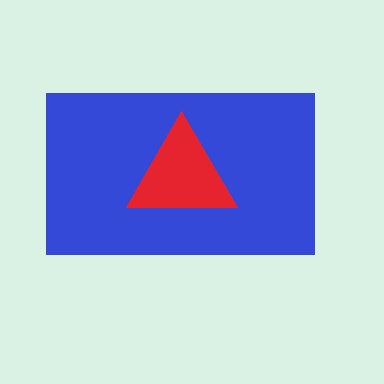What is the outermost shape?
The blue rectangle.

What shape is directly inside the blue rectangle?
The red triangle.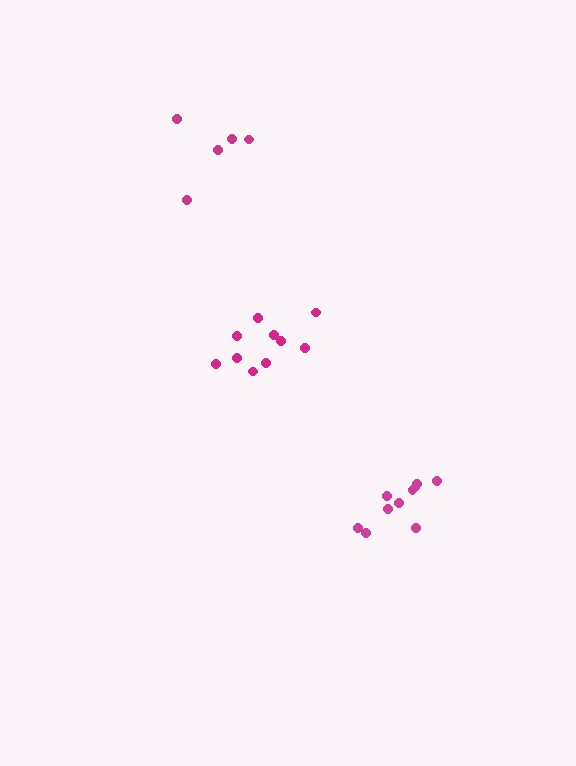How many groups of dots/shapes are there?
There are 3 groups.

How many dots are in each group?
Group 1: 5 dots, Group 2: 10 dots, Group 3: 10 dots (25 total).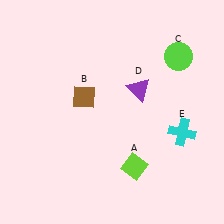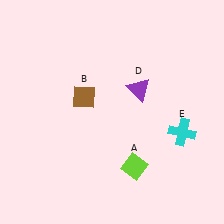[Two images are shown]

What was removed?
The lime circle (C) was removed in Image 2.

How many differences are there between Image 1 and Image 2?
There is 1 difference between the two images.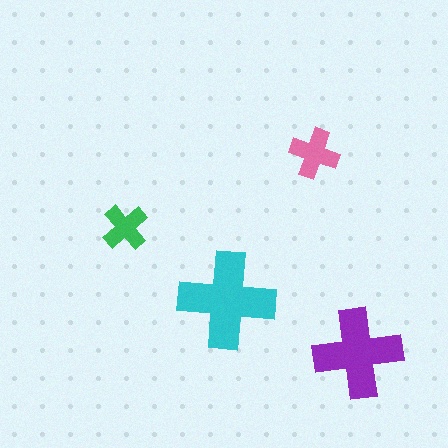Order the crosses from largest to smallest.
the cyan one, the purple one, the pink one, the green one.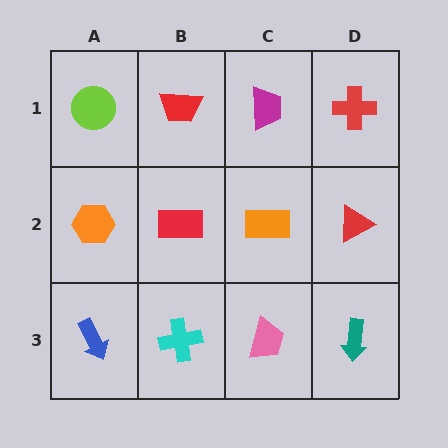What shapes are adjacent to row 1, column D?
A red triangle (row 2, column D), a magenta trapezoid (row 1, column C).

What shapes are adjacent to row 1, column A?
An orange hexagon (row 2, column A), a red trapezoid (row 1, column B).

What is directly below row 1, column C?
An orange rectangle.